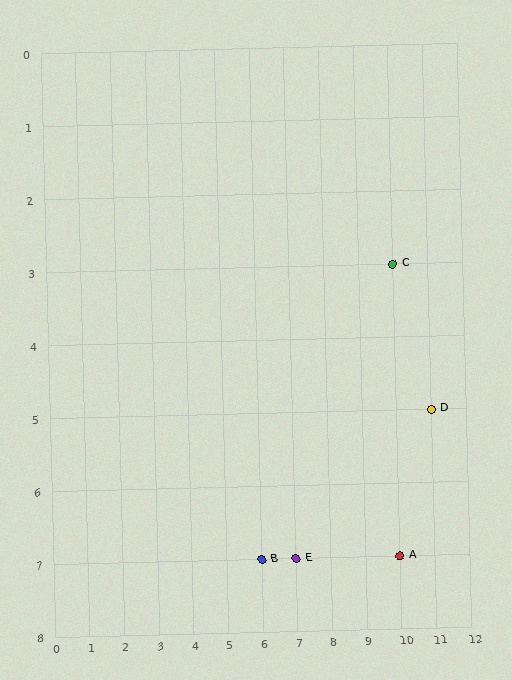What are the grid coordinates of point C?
Point C is at grid coordinates (10, 3).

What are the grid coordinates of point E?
Point E is at grid coordinates (7, 7).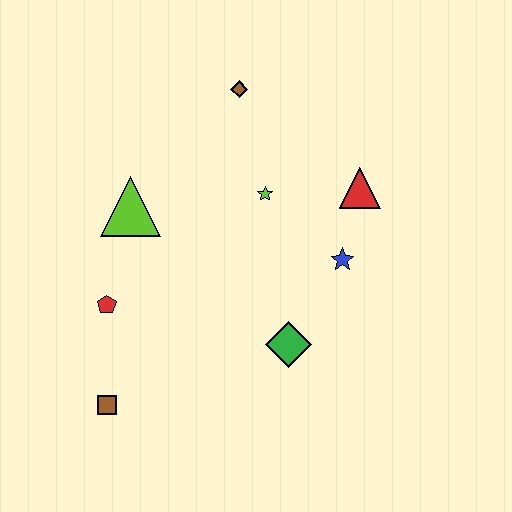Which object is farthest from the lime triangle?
The red triangle is farthest from the lime triangle.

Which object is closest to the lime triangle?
The red pentagon is closest to the lime triangle.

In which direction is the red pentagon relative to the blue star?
The red pentagon is to the left of the blue star.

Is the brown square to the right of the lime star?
No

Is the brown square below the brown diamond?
Yes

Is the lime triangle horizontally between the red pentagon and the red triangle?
Yes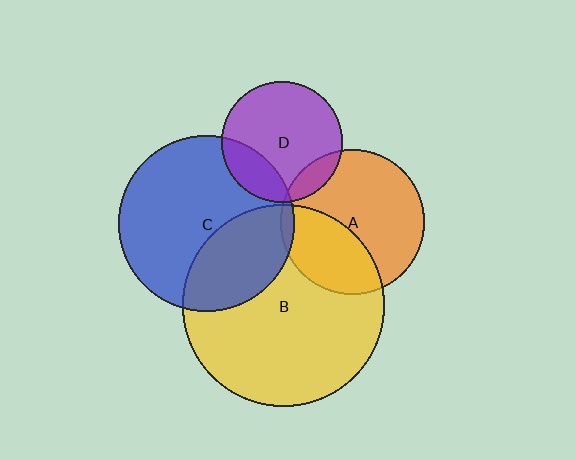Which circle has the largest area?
Circle B (yellow).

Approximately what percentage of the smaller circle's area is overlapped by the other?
Approximately 10%.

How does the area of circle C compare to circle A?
Approximately 1.5 times.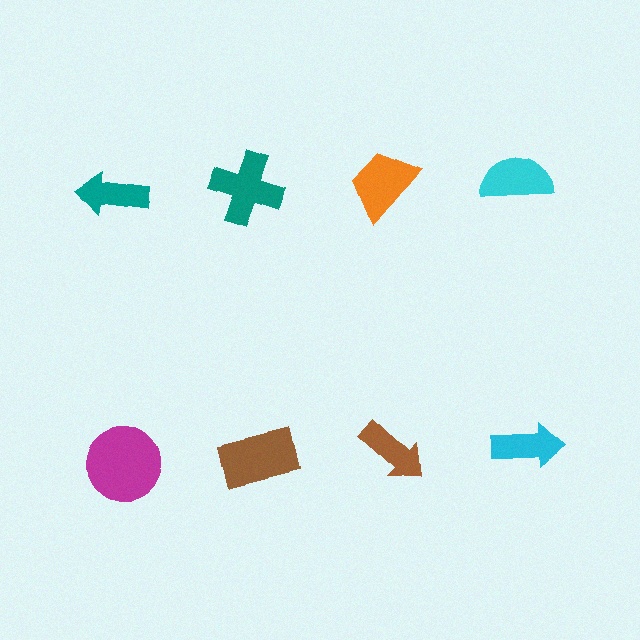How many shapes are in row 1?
4 shapes.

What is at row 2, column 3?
A brown arrow.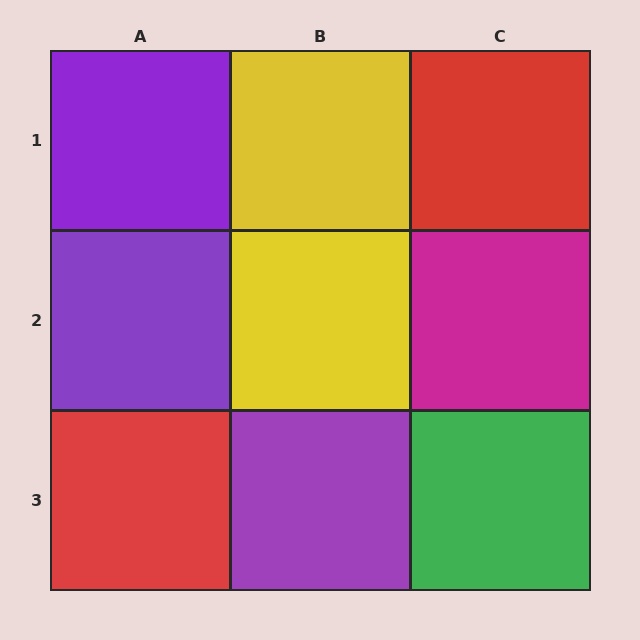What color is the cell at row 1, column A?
Purple.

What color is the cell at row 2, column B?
Yellow.